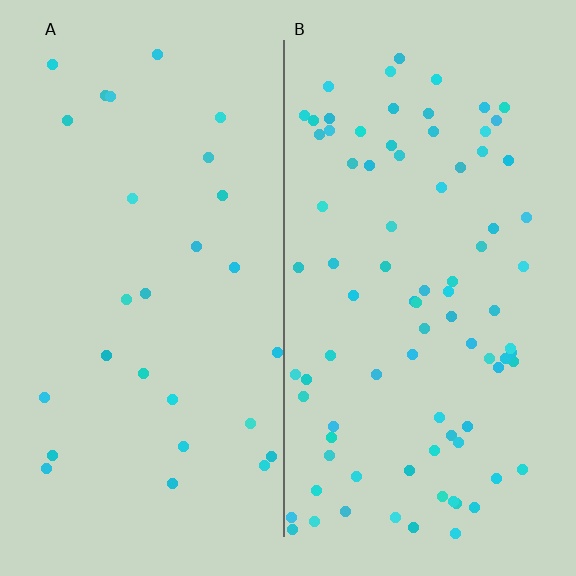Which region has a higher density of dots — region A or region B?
B (the right).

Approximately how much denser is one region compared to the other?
Approximately 3.1× — region B over region A.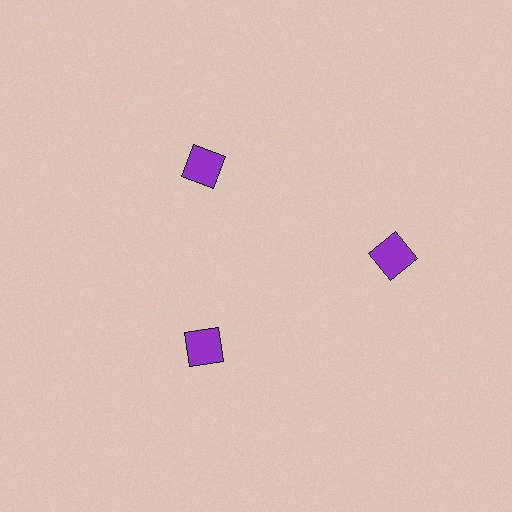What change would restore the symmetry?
The symmetry would be restored by moving it inward, back onto the ring so that all 3 squares sit at equal angles and equal distance from the center.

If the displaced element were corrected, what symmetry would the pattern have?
It would have 3-fold rotational symmetry — the pattern would map onto itself every 120 degrees.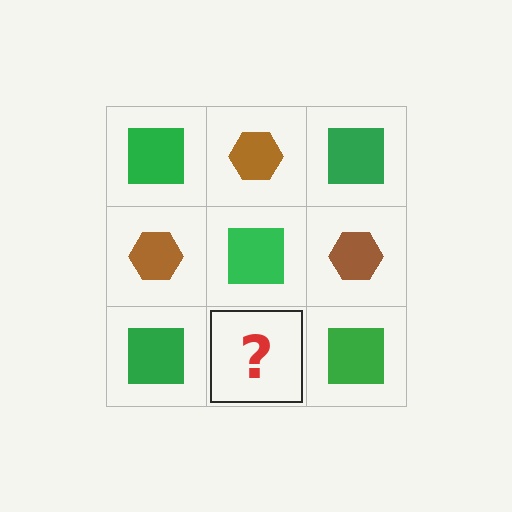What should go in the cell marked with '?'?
The missing cell should contain a brown hexagon.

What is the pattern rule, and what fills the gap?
The rule is that it alternates green square and brown hexagon in a checkerboard pattern. The gap should be filled with a brown hexagon.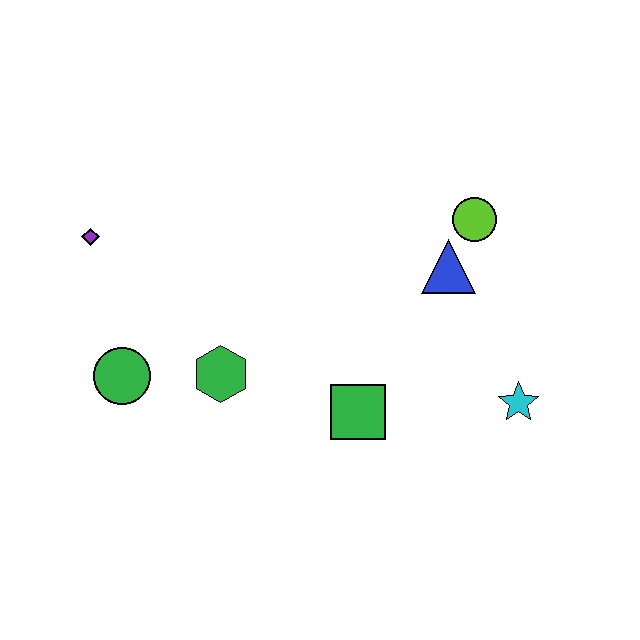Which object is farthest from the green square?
The purple diamond is farthest from the green square.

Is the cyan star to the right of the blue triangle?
Yes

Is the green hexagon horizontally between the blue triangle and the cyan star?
No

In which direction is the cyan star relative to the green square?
The cyan star is to the right of the green square.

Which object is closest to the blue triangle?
The lime circle is closest to the blue triangle.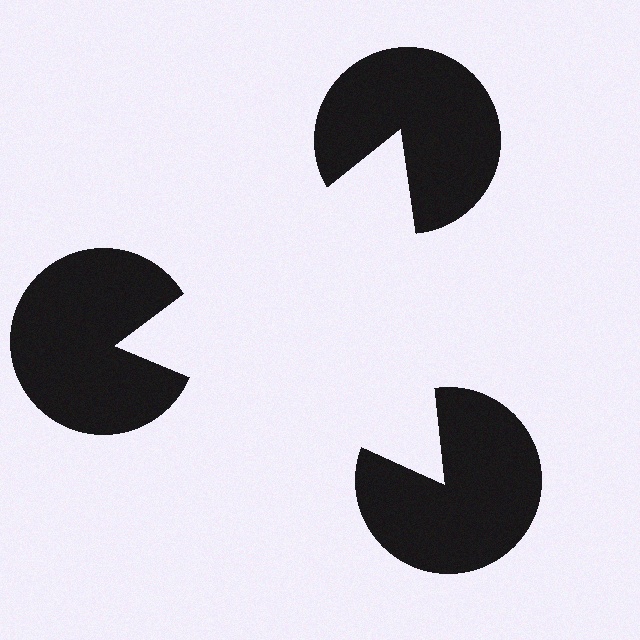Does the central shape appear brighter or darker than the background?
It typically appears slightly brighter than the background, even though no actual brightness change is drawn.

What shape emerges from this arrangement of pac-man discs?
An illusory triangle — its edges are inferred from the aligned wedge cuts in the pac-man discs, not physically drawn.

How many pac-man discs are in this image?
There are 3 — one at each vertex of the illusory triangle.